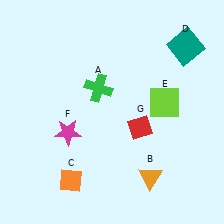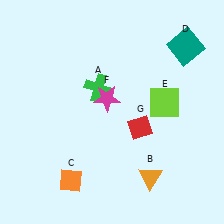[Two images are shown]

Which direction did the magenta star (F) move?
The magenta star (F) moved right.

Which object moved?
The magenta star (F) moved right.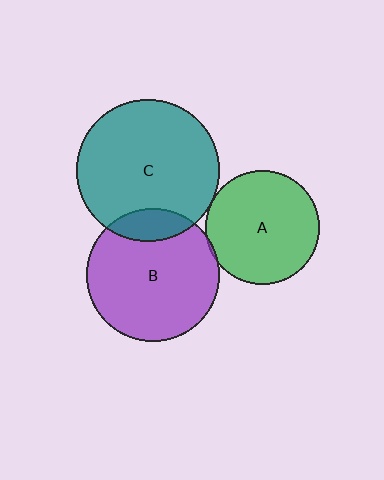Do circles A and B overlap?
Yes.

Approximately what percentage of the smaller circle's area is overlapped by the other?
Approximately 5%.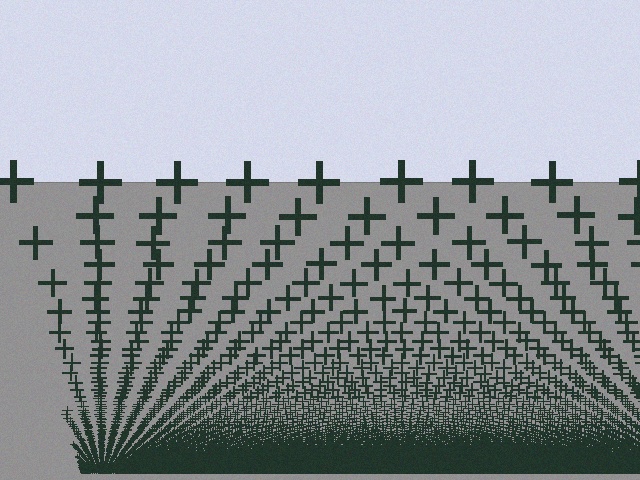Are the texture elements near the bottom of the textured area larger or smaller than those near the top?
Smaller. The gradient is inverted — elements near the bottom are smaller and denser.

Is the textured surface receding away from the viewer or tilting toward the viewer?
The surface appears to tilt toward the viewer. Texture elements get larger and sparser toward the top.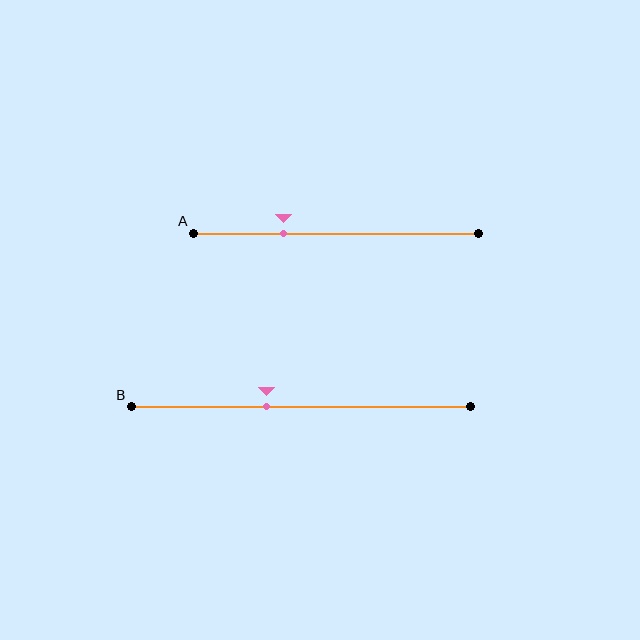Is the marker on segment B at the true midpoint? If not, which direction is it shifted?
No, the marker on segment B is shifted to the left by about 10% of the segment length.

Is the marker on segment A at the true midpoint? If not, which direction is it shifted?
No, the marker on segment A is shifted to the left by about 18% of the segment length.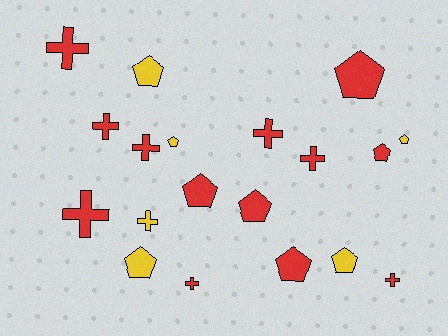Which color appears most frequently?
Red, with 13 objects.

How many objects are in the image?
There are 19 objects.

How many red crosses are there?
There are 8 red crosses.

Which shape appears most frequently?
Pentagon, with 10 objects.